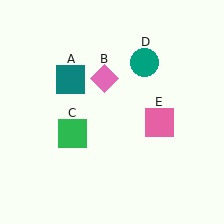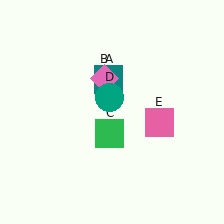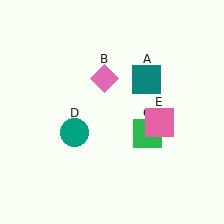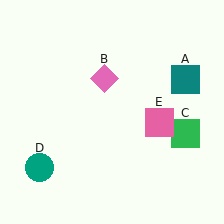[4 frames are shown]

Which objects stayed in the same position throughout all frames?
Pink diamond (object B) and pink square (object E) remained stationary.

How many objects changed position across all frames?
3 objects changed position: teal square (object A), green square (object C), teal circle (object D).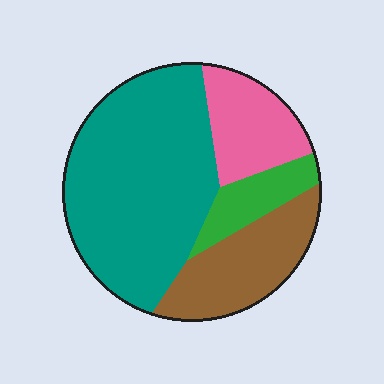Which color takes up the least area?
Green, at roughly 10%.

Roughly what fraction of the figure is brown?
Brown covers 21% of the figure.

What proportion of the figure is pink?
Pink takes up about one sixth (1/6) of the figure.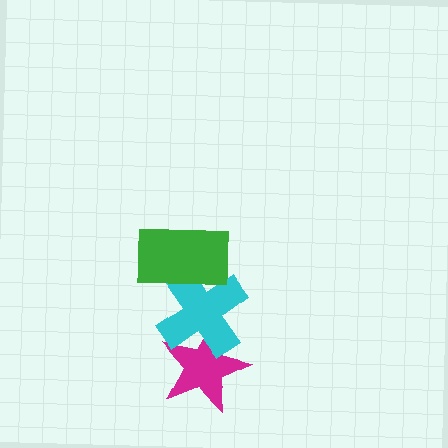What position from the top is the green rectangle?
The green rectangle is 1st from the top.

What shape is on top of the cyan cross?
The green rectangle is on top of the cyan cross.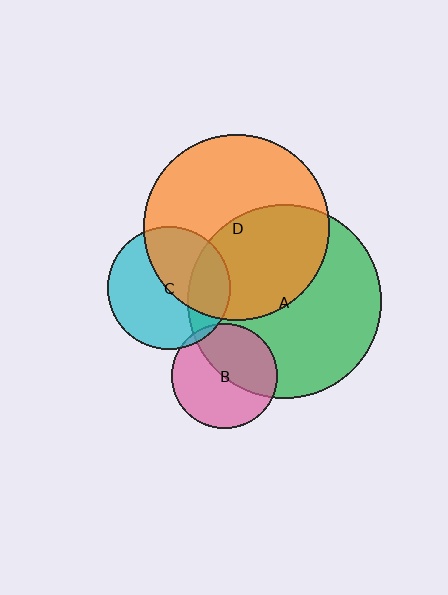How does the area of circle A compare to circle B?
Approximately 3.4 times.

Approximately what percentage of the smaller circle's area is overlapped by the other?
Approximately 45%.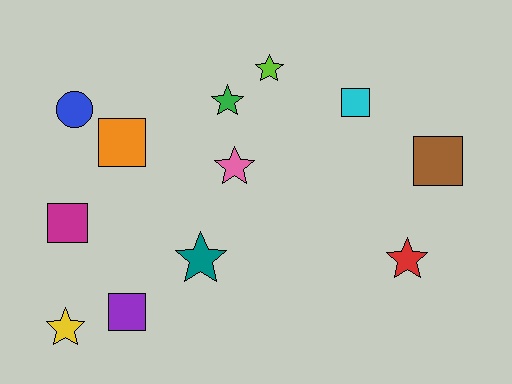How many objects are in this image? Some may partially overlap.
There are 12 objects.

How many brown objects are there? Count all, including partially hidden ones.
There is 1 brown object.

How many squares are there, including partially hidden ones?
There are 5 squares.